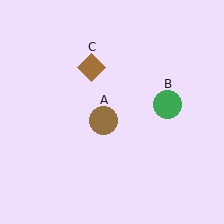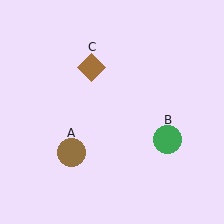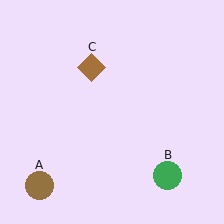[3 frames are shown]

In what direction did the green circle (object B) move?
The green circle (object B) moved down.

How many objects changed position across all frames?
2 objects changed position: brown circle (object A), green circle (object B).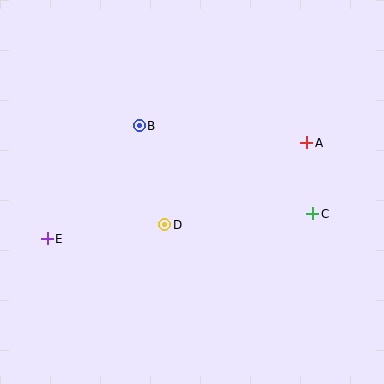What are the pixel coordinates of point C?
Point C is at (313, 214).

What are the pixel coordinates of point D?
Point D is at (165, 225).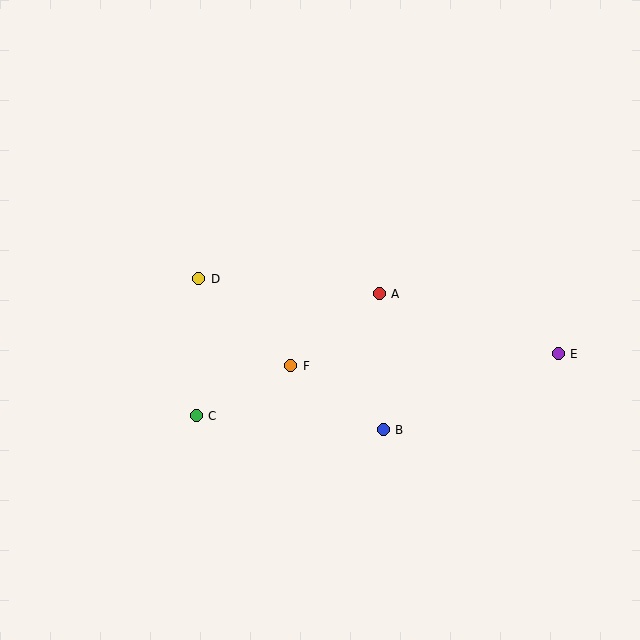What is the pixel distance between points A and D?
The distance between A and D is 181 pixels.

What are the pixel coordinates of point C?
Point C is at (196, 416).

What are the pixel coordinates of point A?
Point A is at (379, 294).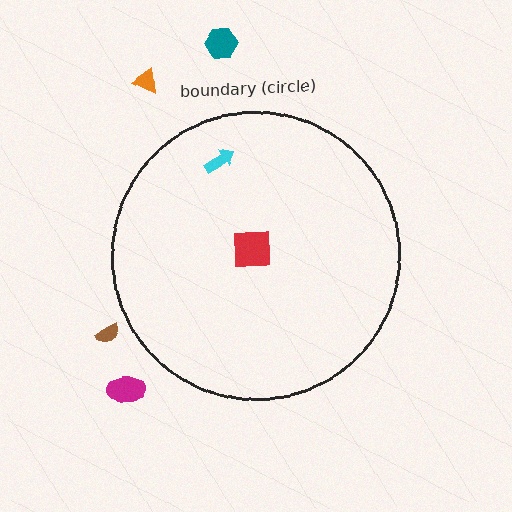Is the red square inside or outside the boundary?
Inside.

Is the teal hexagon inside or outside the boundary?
Outside.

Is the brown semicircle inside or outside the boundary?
Outside.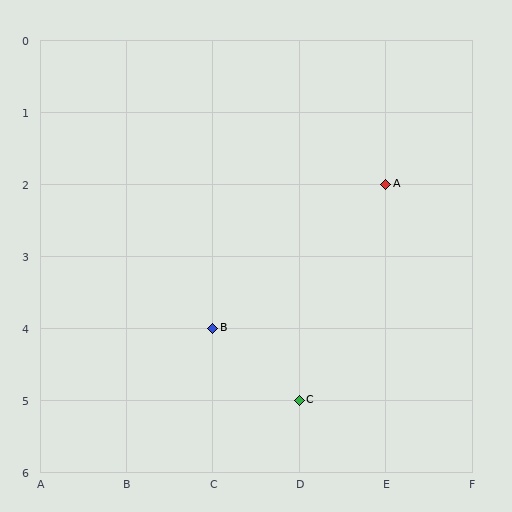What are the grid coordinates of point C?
Point C is at grid coordinates (D, 5).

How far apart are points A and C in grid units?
Points A and C are 1 column and 3 rows apart (about 3.2 grid units diagonally).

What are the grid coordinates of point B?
Point B is at grid coordinates (C, 4).